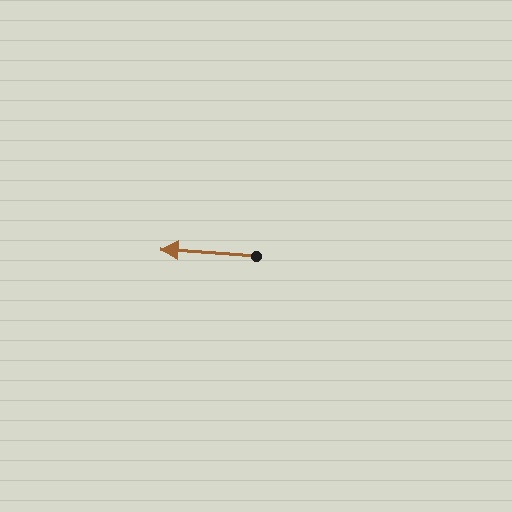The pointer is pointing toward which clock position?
Roughly 9 o'clock.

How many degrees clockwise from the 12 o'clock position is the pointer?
Approximately 274 degrees.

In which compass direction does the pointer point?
West.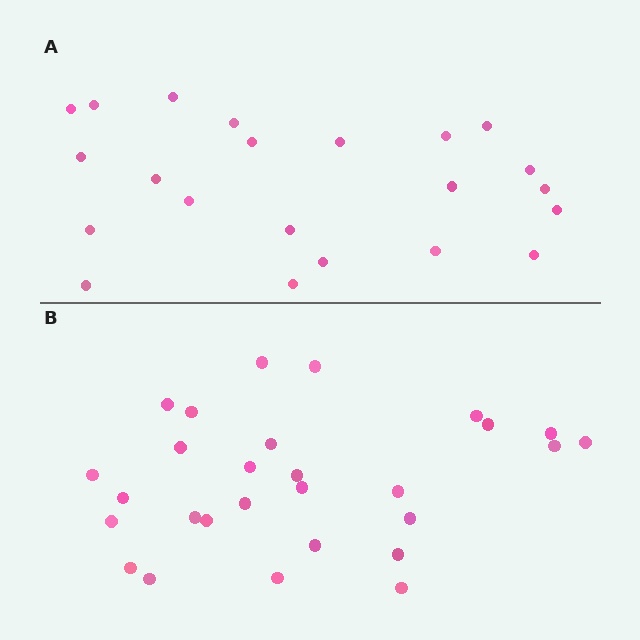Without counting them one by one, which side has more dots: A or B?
Region B (the bottom region) has more dots.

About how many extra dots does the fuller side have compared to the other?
Region B has about 6 more dots than region A.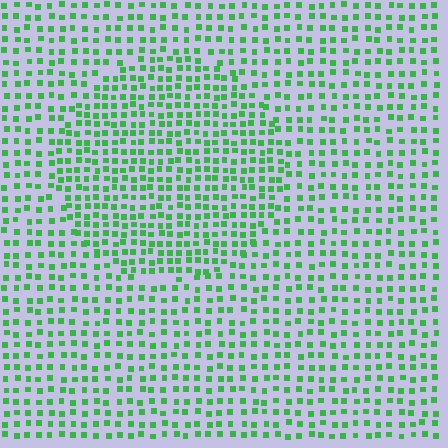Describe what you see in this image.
The image contains small green elements arranged at two different densities. A circle-shaped region is visible where the elements are more densely packed than the surrounding area.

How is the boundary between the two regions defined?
The boundary is defined by a change in element density (approximately 1.5x ratio). All elements are the same color, size, and shape.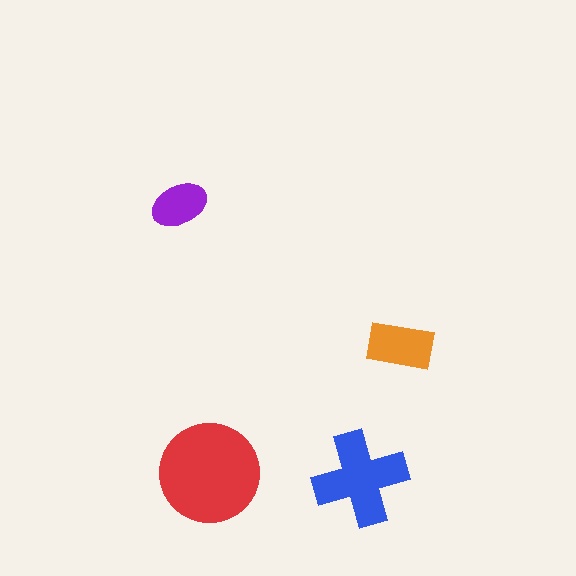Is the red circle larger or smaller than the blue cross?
Larger.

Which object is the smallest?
The purple ellipse.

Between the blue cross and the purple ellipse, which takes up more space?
The blue cross.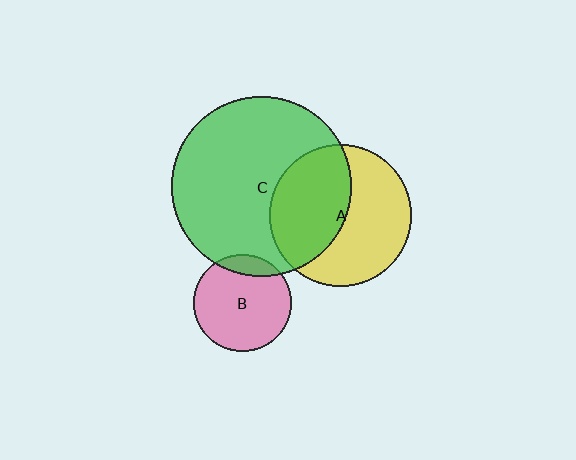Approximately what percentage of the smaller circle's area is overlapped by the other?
Approximately 45%.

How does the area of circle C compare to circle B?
Approximately 3.4 times.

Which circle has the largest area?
Circle C (green).